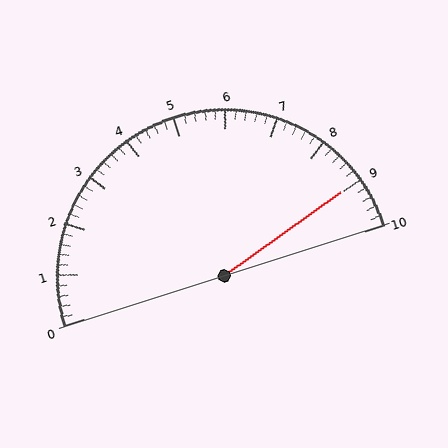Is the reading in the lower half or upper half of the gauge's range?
The reading is in the upper half of the range (0 to 10).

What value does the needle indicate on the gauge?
The needle indicates approximately 9.0.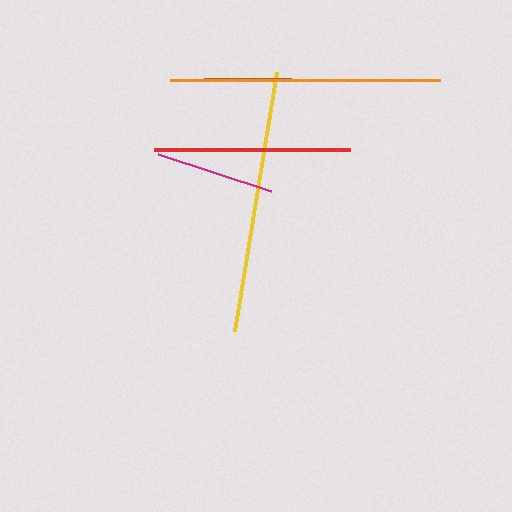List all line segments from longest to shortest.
From longest to shortest: orange, yellow, red, magenta, brown.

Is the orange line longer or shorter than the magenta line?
The orange line is longer than the magenta line.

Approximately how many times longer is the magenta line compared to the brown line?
The magenta line is approximately 1.4 times the length of the brown line.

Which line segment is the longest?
The orange line is the longest at approximately 270 pixels.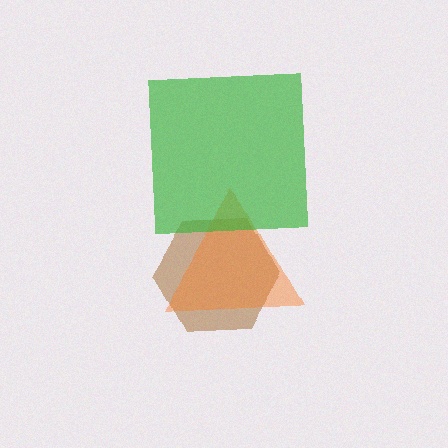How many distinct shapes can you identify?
There are 3 distinct shapes: a brown hexagon, an orange triangle, a green square.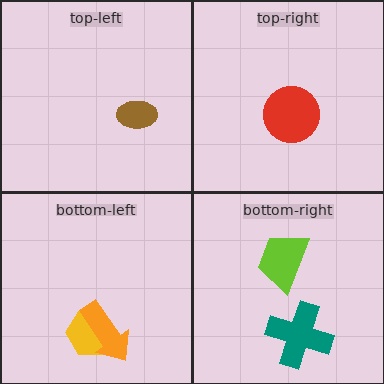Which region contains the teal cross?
The bottom-right region.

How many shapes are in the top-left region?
1.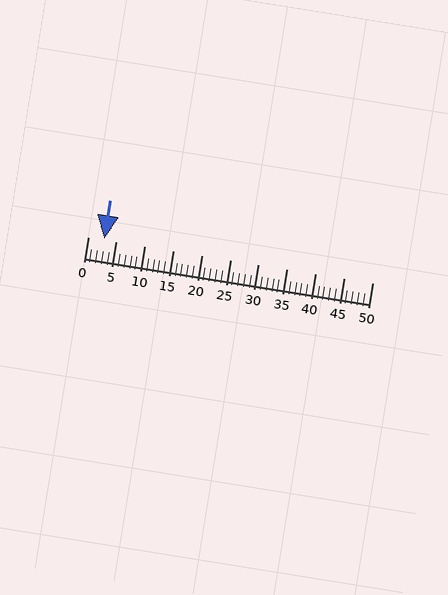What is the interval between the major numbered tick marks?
The major tick marks are spaced 5 units apart.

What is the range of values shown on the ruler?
The ruler shows values from 0 to 50.